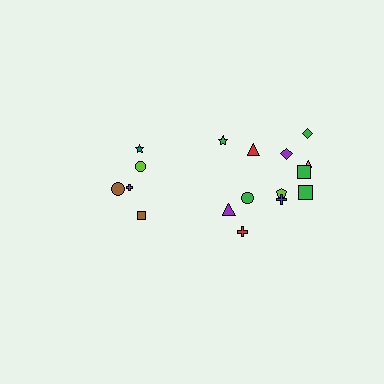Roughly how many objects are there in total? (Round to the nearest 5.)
Roughly 15 objects in total.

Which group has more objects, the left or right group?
The right group.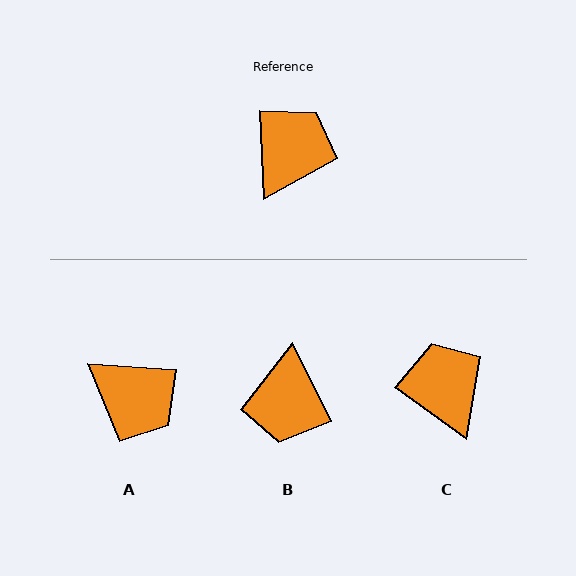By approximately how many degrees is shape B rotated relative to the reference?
Approximately 156 degrees clockwise.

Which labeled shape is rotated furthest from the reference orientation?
B, about 156 degrees away.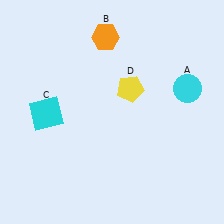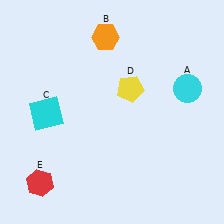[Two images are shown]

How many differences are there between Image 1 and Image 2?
There is 1 difference between the two images.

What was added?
A red hexagon (E) was added in Image 2.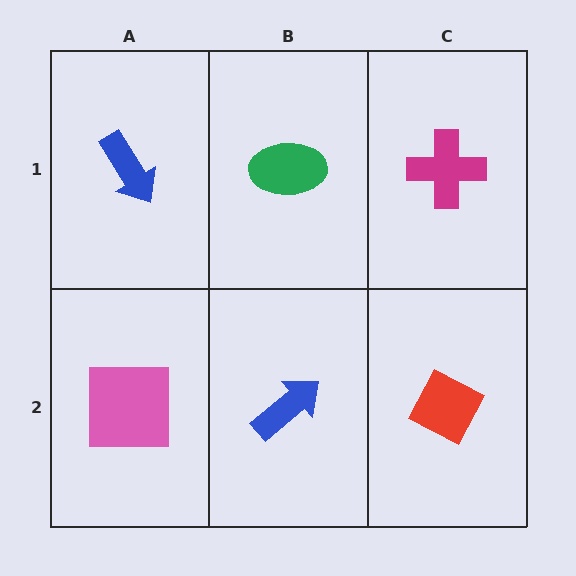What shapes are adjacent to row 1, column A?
A pink square (row 2, column A), a green ellipse (row 1, column B).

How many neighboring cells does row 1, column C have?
2.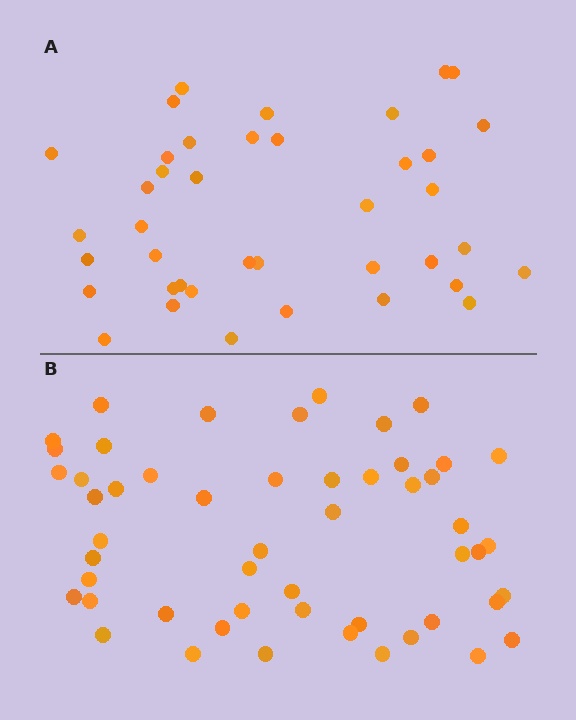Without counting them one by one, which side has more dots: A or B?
Region B (the bottom region) has more dots.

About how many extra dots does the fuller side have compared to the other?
Region B has roughly 12 or so more dots than region A.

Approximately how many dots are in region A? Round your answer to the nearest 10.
About 40 dots.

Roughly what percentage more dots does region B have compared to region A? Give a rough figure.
About 30% more.